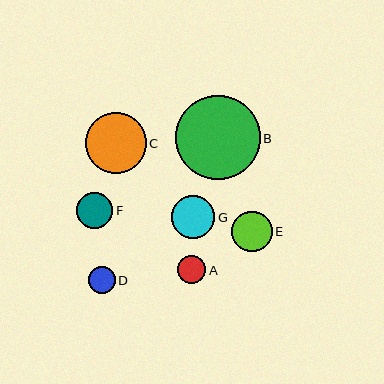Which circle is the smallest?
Circle D is the smallest with a size of approximately 27 pixels.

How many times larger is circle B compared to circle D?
Circle B is approximately 3.1 times the size of circle D.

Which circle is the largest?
Circle B is the largest with a size of approximately 85 pixels.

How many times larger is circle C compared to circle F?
Circle C is approximately 1.7 times the size of circle F.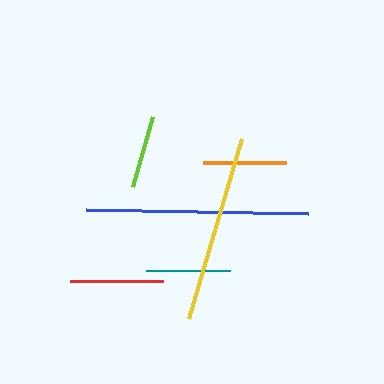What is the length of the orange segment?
The orange segment is approximately 83 pixels long.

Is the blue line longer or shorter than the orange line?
The blue line is longer than the orange line.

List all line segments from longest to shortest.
From longest to shortest: blue, yellow, red, teal, orange, lime.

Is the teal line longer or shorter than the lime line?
The teal line is longer than the lime line.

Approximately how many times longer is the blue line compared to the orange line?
The blue line is approximately 2.7 times the length of the orange line.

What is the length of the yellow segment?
The yellow segment is approximately 188 pixels long.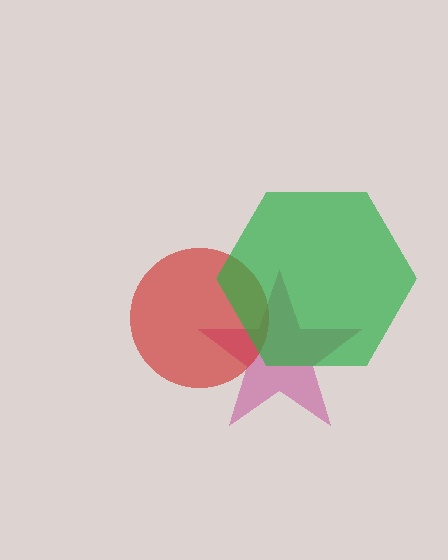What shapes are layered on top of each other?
The layered shapes are: a magenta star, a red circle, a green hexagon.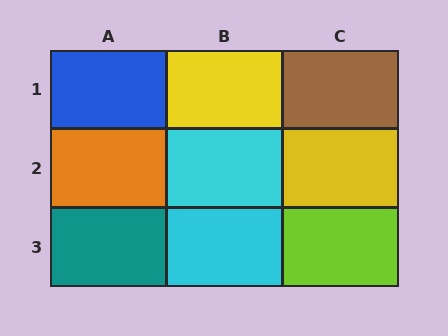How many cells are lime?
1 cell is lime.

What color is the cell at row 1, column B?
Yellow.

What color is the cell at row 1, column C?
Brown.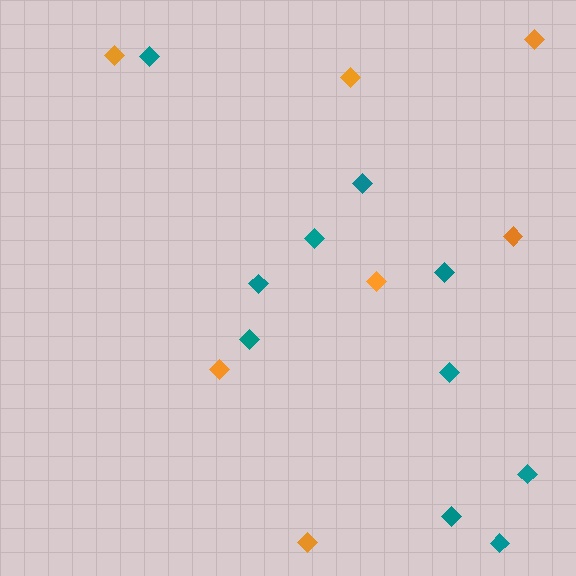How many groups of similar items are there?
There are 2 groups: one group of orange diamonds (7) and one group of teal diamonds (10).